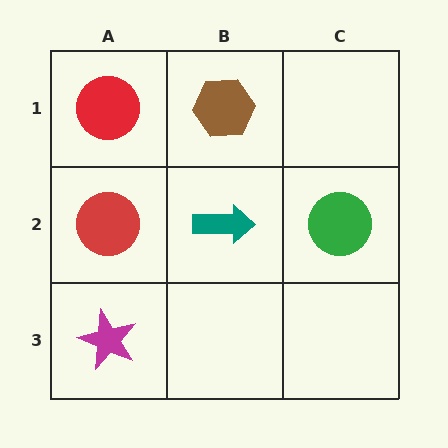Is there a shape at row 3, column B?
No, that cell is empty.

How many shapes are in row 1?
2 shapes.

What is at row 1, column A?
A red circle.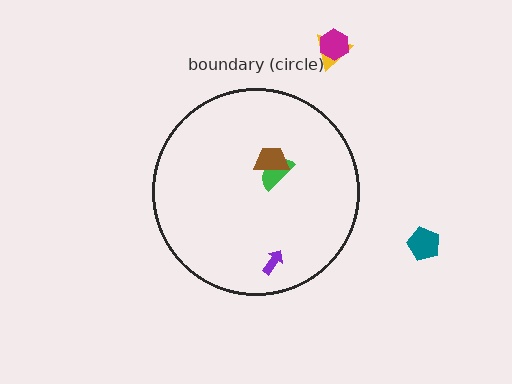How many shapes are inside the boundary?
3 inside, 3 outside.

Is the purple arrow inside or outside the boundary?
Inside.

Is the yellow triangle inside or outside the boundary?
Outside.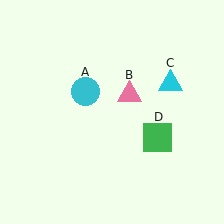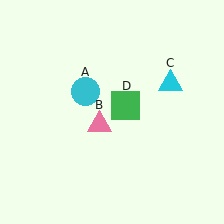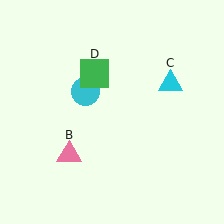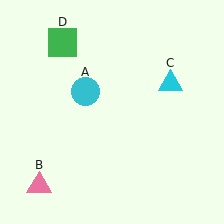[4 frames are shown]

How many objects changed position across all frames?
2 objects changed position: pink triangle (object B), green square (object D).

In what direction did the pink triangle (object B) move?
The pink triangle (object B) moved down and to the left.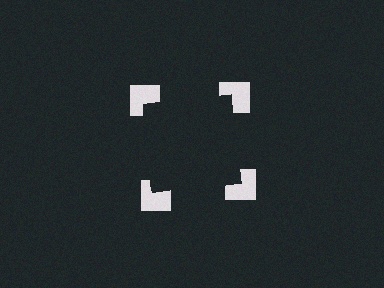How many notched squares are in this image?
There are 4 — one at each vertex of the illusory square.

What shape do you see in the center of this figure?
An illusory square — its edges are inferred from the aligned wedge cuts in the notched squares, not physically drawn.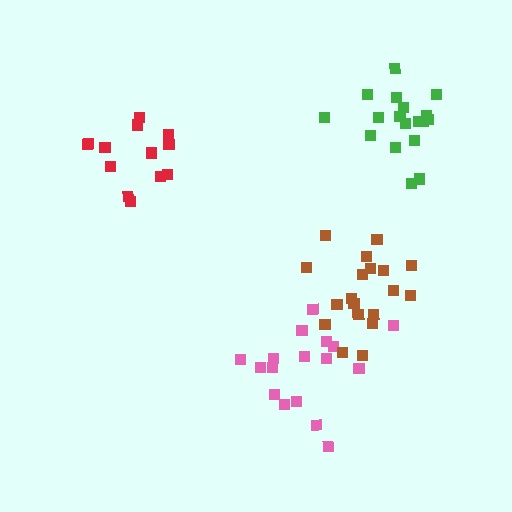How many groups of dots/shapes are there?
There are 4 groups.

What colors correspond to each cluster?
The clusters are colored: pink, red, brown, green.